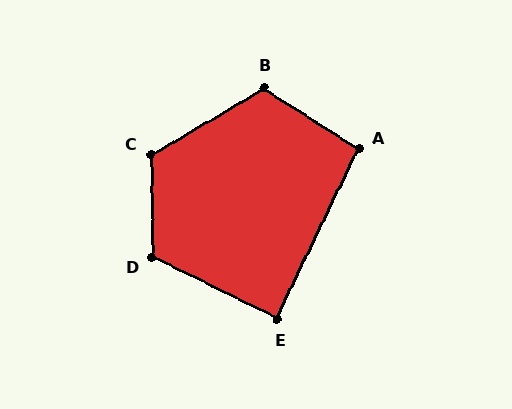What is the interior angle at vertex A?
Approximately 97 degrees (obtuse).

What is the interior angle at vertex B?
Approximately 117 degrees (obtuse).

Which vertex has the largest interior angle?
C, at approximately 119 degrees.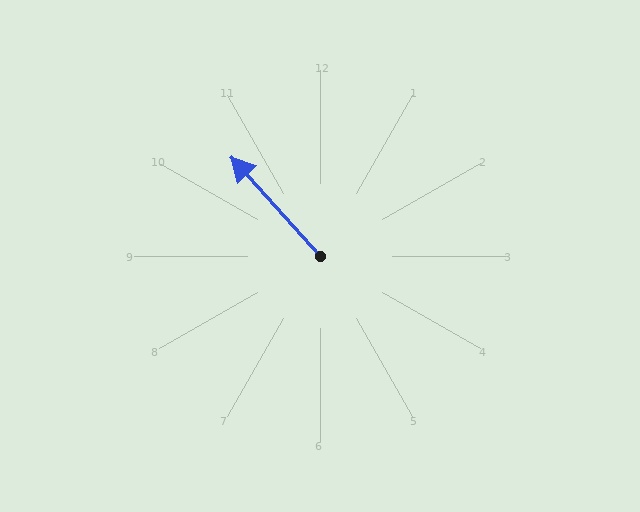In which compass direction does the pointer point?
Northwest.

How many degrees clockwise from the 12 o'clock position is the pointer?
Approximately 318 degrees.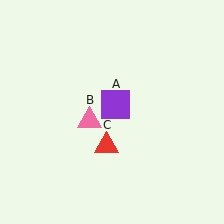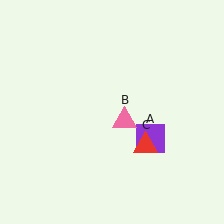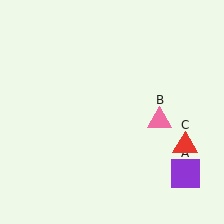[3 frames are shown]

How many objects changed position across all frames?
3 objects changed position: purple square (object A), pink triangle (object B), red triangle (object C).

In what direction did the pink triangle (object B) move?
The pink triangle (object B) moved right.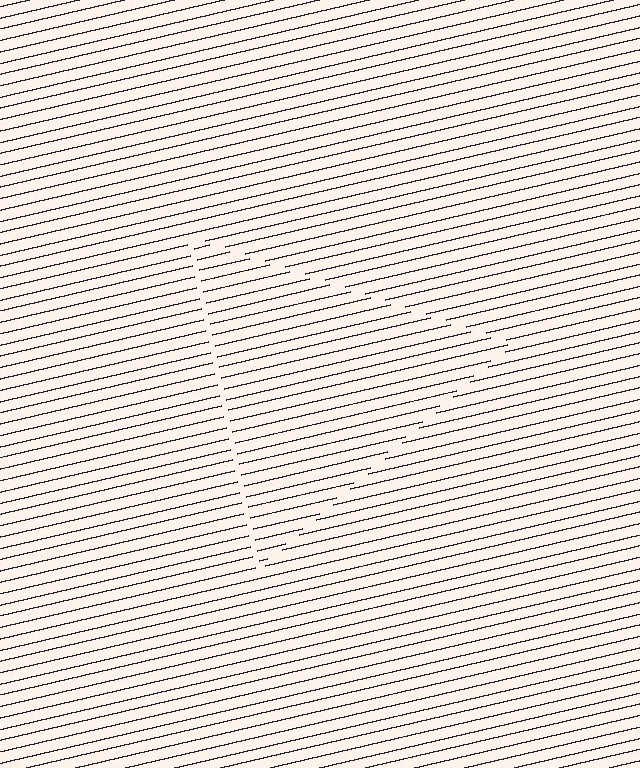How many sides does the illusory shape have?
3 sides — the line-ends trace a triangle.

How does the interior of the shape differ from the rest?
The interior of the shape contains the same grating, shifted by half a period — the contour is defined by the phase discontinuity where line-ends from the inner and outer gratings abut.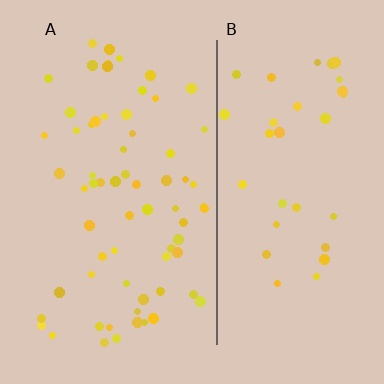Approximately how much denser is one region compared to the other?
Approximately 1.9× — region A over region B.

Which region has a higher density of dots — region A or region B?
A (the left).